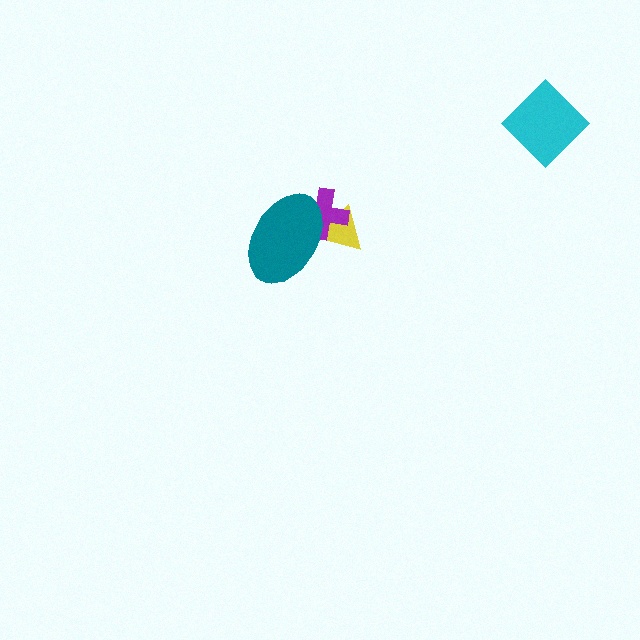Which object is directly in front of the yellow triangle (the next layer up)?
The purple cross is directly in front of the yellow triangle.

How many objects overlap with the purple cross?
2 objects overlap with the purple cross.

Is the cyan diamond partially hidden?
No, no other shape covers it.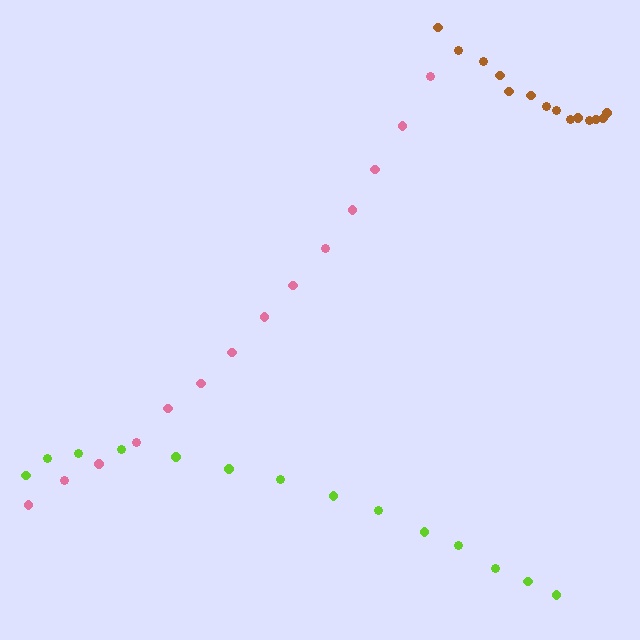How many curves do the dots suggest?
There are 3 distinct paths.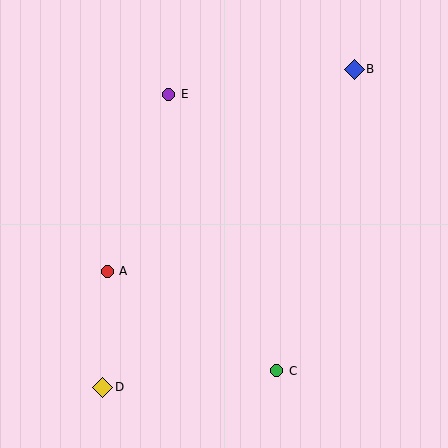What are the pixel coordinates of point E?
Point E is at (169, 94).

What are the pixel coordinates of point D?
Point D is at (103, 387).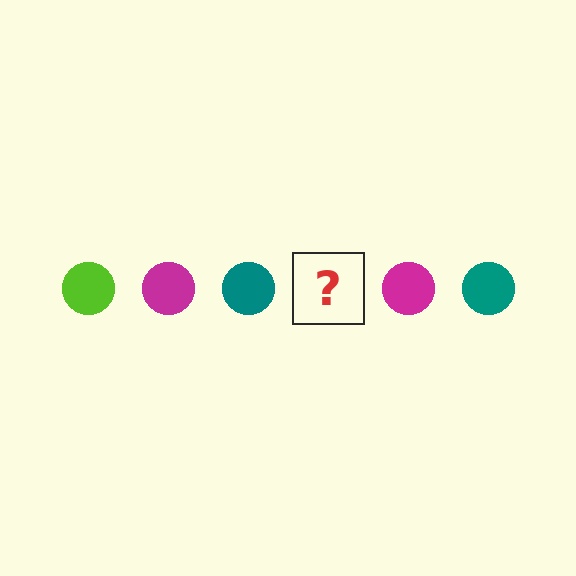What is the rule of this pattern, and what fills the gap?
The rule is that the pattern cycles through lime, magenta, teal circles. The gap should be filled with a lime circle.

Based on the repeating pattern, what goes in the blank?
The blank should be a lime circle.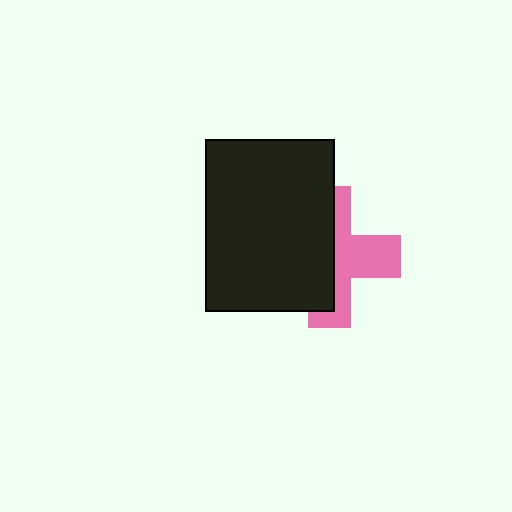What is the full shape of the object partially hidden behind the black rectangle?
The partially hidden object is a pink cross.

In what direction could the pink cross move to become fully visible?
The pink cross could move right. That would shift it out from behind the black rectangle entirely.